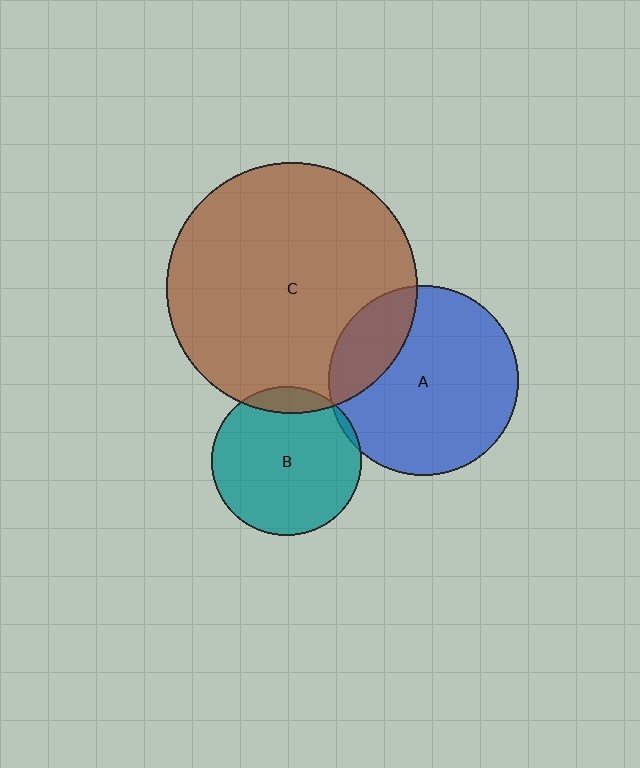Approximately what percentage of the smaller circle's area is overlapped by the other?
Approximately 5%.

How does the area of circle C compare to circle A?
Approximately 1.8 times.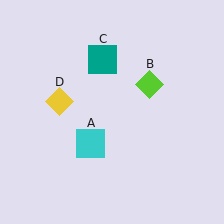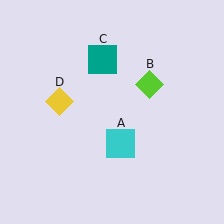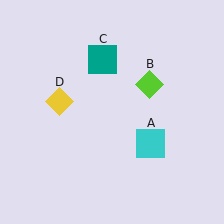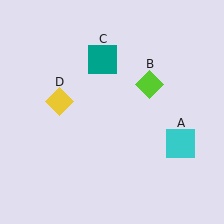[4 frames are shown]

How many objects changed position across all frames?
1 object changed position: cyan square (object A).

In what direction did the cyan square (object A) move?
The cyan square (object A) moved right.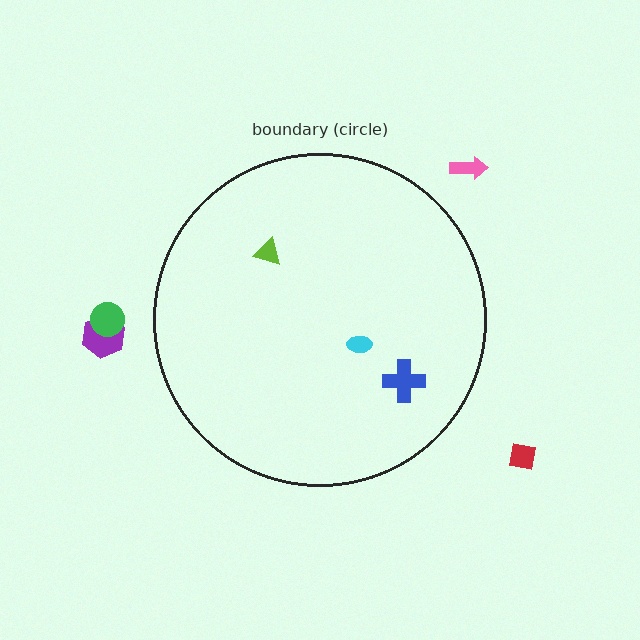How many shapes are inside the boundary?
3 inside, 4 outside.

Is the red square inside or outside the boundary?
Outside.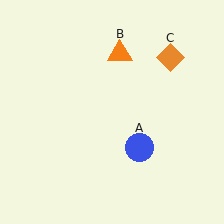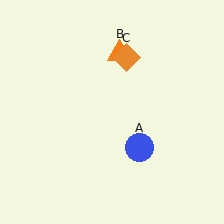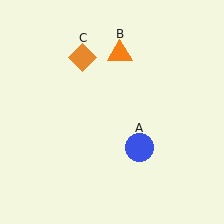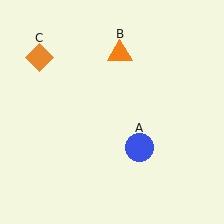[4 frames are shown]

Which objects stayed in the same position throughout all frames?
Blue circle (object A) and orange triangle (object B) remained stationary.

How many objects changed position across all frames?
1 object changed position: orange diamond (object C).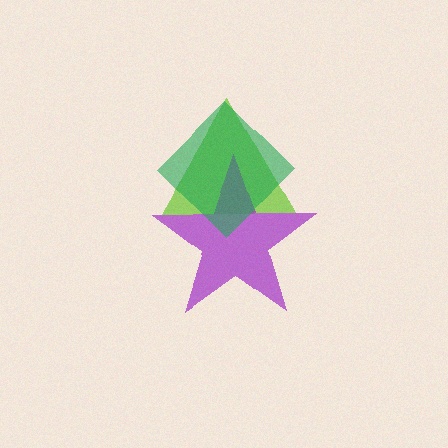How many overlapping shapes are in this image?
There are 3 overlapping shapes in the image.